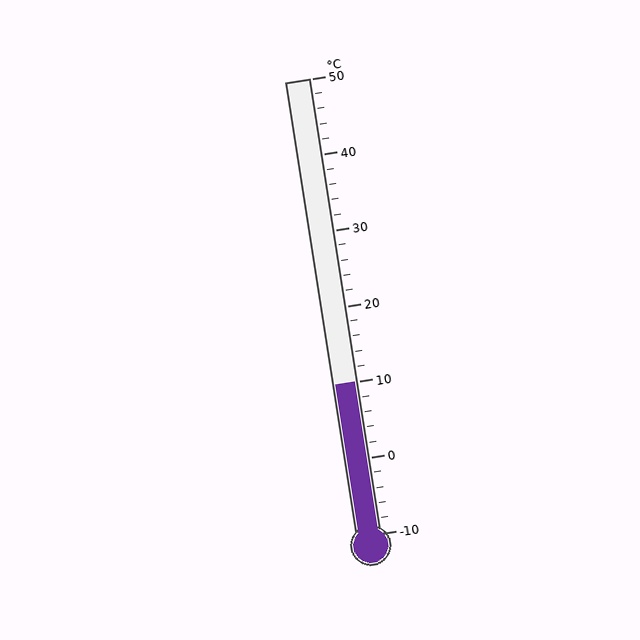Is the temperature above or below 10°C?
The temperature is at 10°C.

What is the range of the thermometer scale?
The thermometer scale ranges from -10°C to 50°C.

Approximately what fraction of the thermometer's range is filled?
The thermometer is filled to approximately 35% of its range.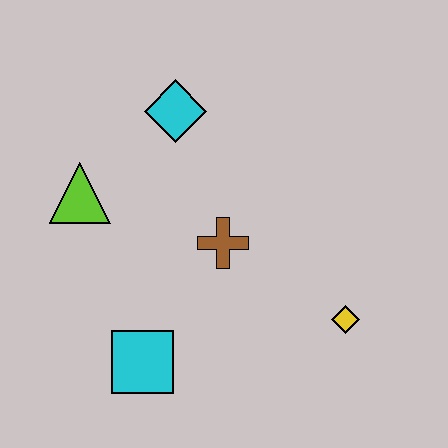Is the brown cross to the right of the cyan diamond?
Yes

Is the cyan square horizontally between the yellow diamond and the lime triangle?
Yes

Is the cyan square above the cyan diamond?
No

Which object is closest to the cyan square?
The brown cross is closest to the cyan square.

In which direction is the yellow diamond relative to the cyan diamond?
The yellow diamond is below the cyan diamond.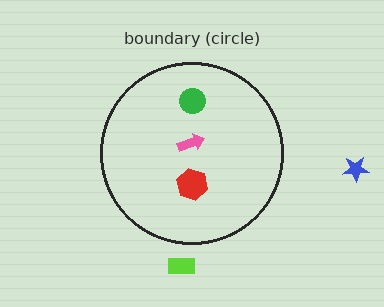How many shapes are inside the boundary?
3 inside, 2 outside.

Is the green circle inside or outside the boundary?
Inside.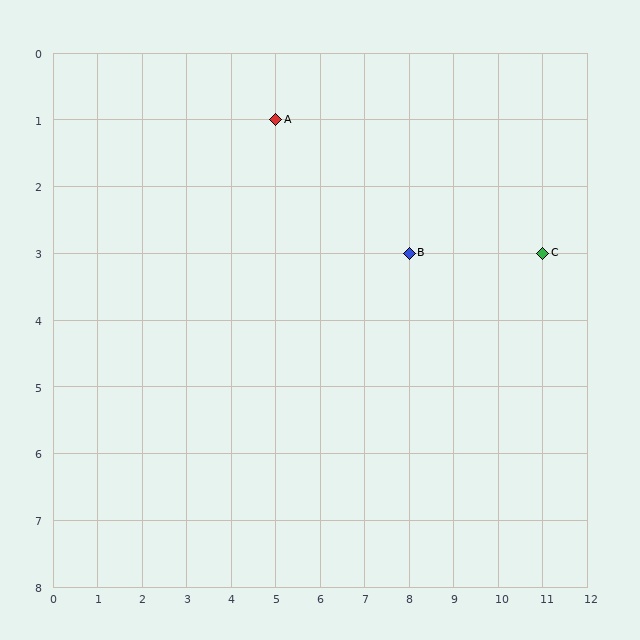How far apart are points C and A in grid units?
Points C and A are 6 columns and 2 rows apart (about 6.3 grid units diagonally).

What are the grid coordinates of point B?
Point B is at grid coordinates (8, 3).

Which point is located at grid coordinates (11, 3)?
Point C is at (11, 3).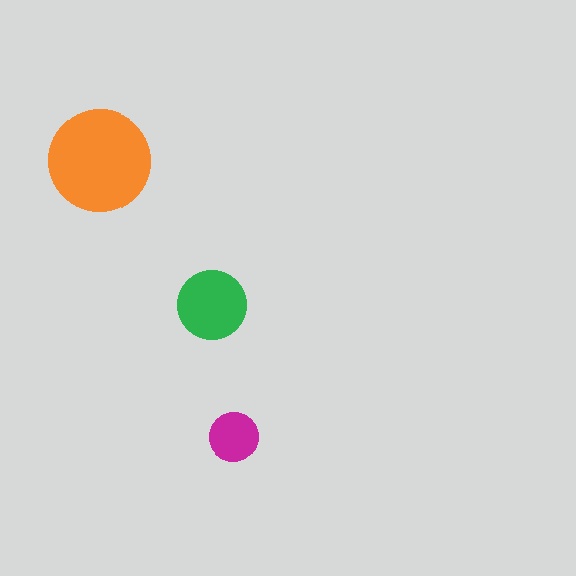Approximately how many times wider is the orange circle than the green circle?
About 1.5 times wider.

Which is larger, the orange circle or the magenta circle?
The orange one.